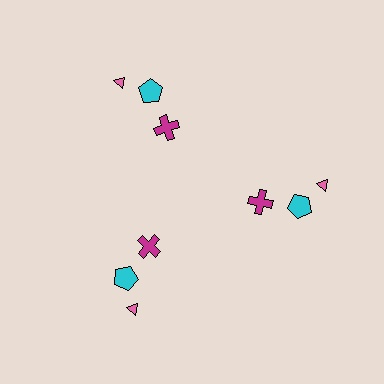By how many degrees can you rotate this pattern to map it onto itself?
The pattern maps onto itself every 120 degrees of rotation.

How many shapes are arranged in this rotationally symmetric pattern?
There are 9 shapes, arranged in 3 groups of 3.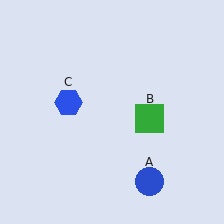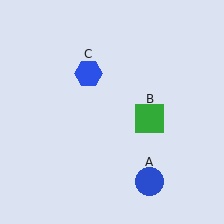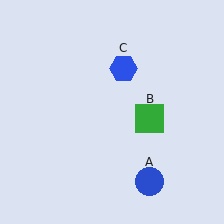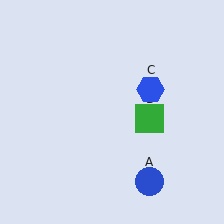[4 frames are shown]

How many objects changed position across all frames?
1 object changed position: blue hexagon (object C).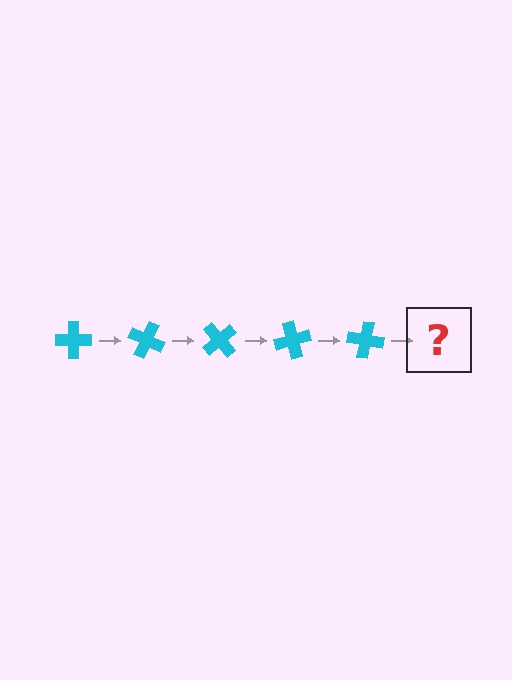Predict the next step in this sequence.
The next step is a cyan cross rotated 125 degrees.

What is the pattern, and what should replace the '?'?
The pattern is that the cross rotates 25 degrees each step. The '?' should be a cyan cross rotated 125 degrees.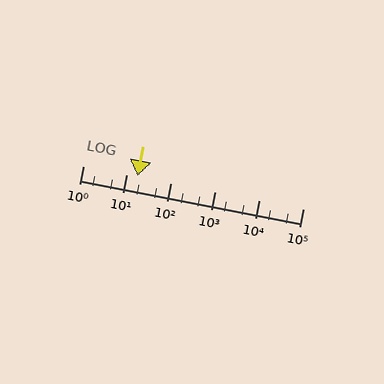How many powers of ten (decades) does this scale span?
The scale spans 5 decades, from 1 to 100000.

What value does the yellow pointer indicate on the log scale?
The pointer indicates approximately 17.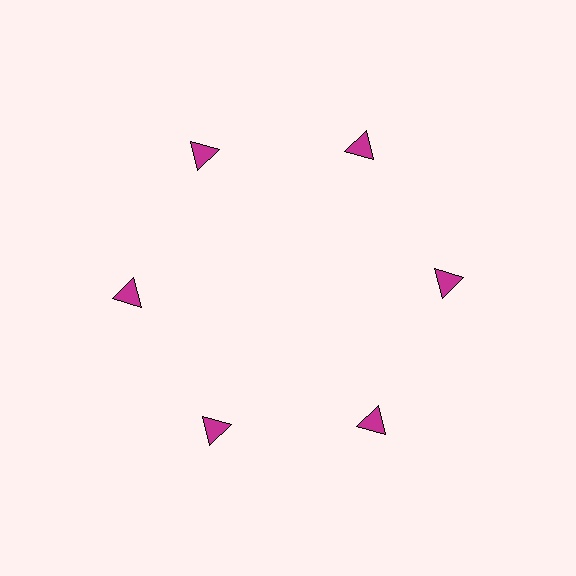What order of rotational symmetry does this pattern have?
This pattern has 6-fold rotational symmetry.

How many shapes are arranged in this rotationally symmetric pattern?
There are 6 shapes, arranged in 6 groups of 1.